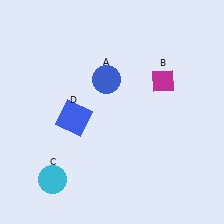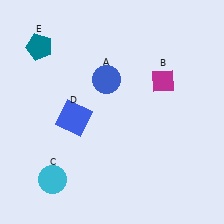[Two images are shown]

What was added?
A teal pentagon (E) was added in Image 2.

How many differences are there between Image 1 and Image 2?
There is 1 difference between the two images.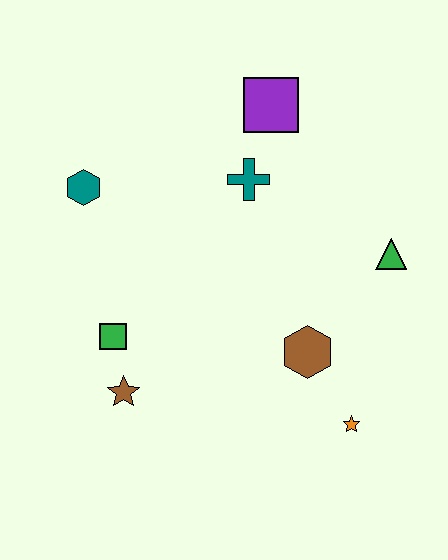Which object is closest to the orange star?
The brown hexagon is closest to the orange star.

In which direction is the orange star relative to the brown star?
The orange star is to the right of the brown star.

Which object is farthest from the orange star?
The teal hexagon is farthest from the orange star.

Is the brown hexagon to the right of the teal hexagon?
Yes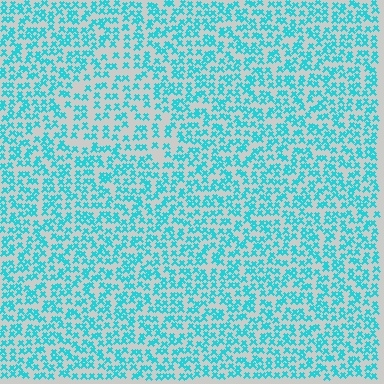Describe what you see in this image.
The image contains small cyan elements arranged at two different densities. A triangle-shaped region is visible where the elements are less densely packed than the surrounding area.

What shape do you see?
I see a triangle.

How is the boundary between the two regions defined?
The boundary is defined by a change in element density (approximately 1.6x ratio). All elements are the same color, size, and shape.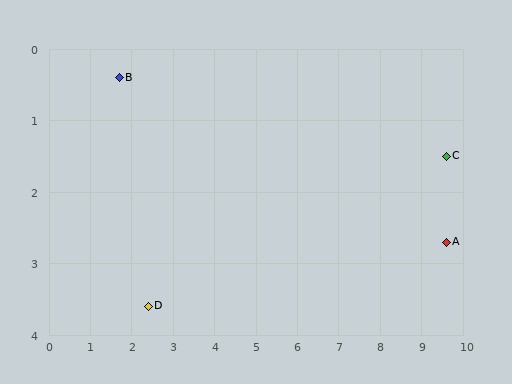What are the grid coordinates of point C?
Point C is at approximately (9.6, 1.5).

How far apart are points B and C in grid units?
Points B and C are about 8.0 grid units apart.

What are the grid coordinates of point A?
Point A is at approximately (9.6, 2.7).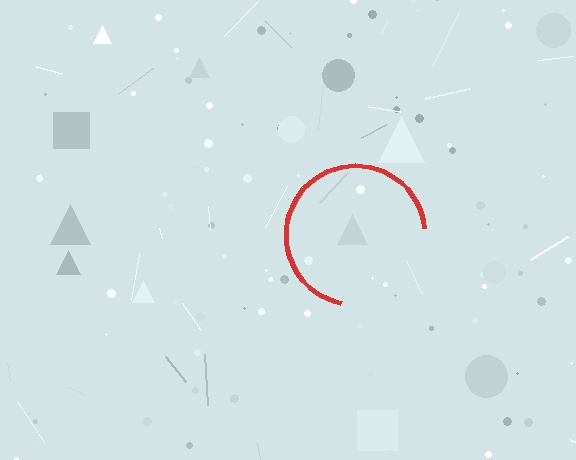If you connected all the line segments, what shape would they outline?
They would outline a circle.